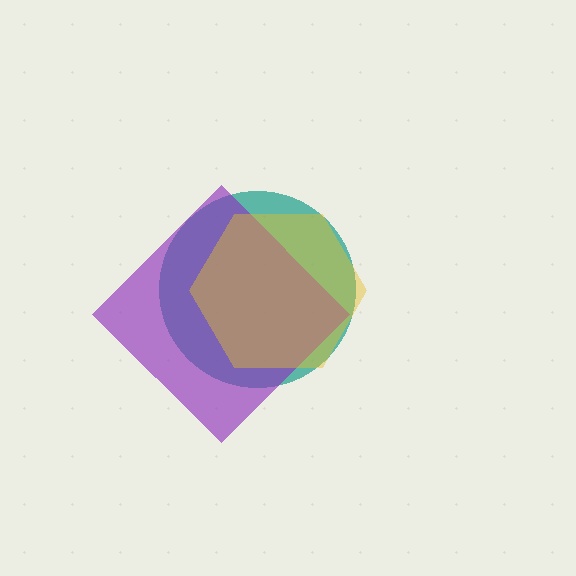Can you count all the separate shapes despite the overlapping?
Yes, there are 3 separate shapes.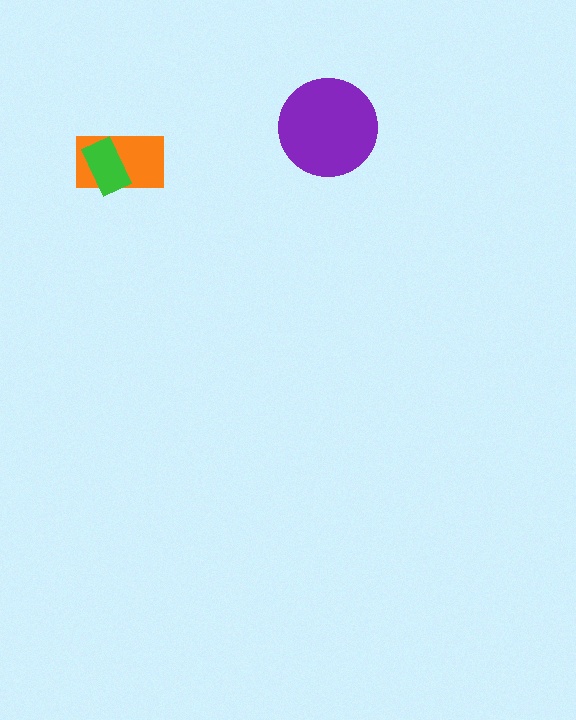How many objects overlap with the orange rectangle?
1 object overlaps with the orange rectangle.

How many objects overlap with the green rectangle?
1 object overlaps with the green rectangle.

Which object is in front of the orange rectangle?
The green rectangle is in front of the orange rectangle.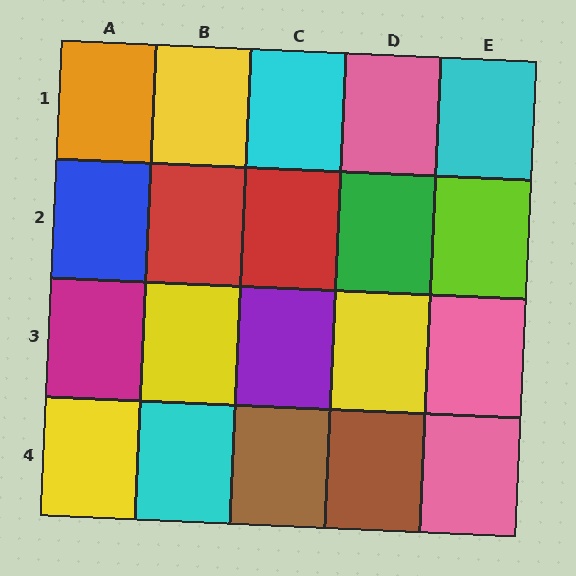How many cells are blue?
1 cell is blue.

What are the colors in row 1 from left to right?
Orange, yellow, cyan, pink, cyan.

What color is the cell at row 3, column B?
Yellow.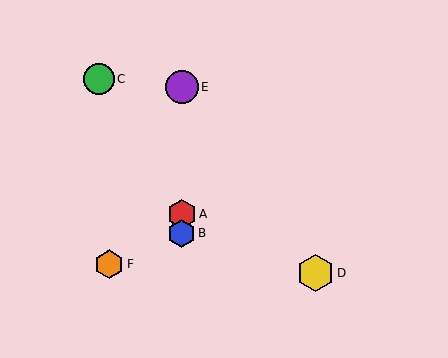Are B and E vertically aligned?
Yes, both are at x≈182.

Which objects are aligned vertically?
Objects A, B, E are aligned vertically.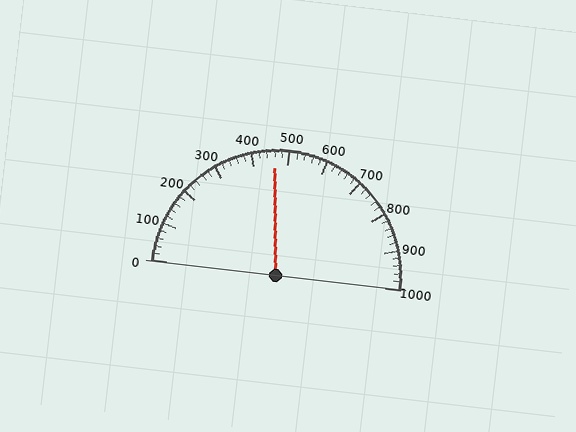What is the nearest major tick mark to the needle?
The nearest major tick mark is 500.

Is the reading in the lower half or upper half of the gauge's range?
The reading is in the lower half of the range (0 to 1000).